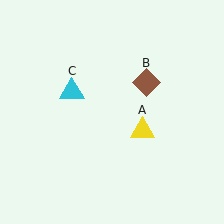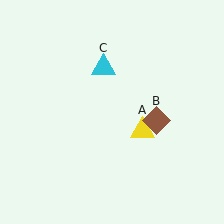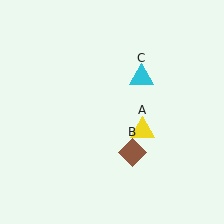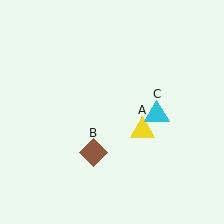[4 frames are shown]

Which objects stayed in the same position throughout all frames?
Yellow triangle (object A) remained stationary.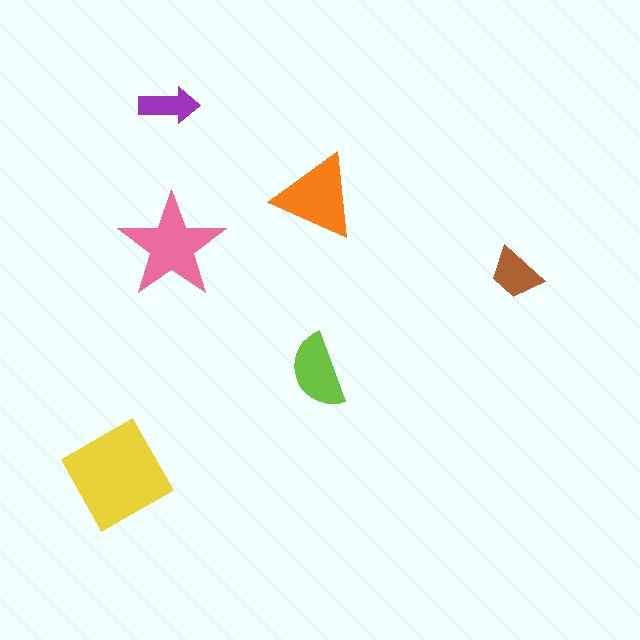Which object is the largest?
The yellow square.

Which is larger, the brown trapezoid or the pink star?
The pink star.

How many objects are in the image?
There are 6 objects in the image.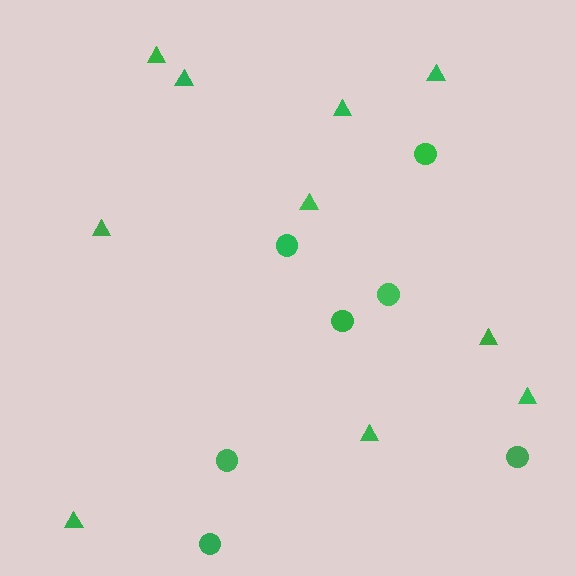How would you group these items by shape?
There are 2 groups: one group of triangles (10) and one group of circles (7).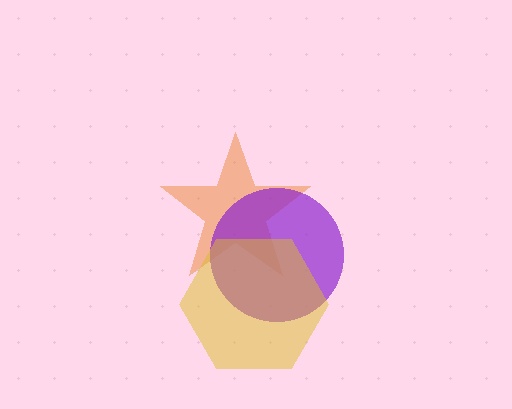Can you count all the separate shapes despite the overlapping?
Yes, there are 3 separate shapes.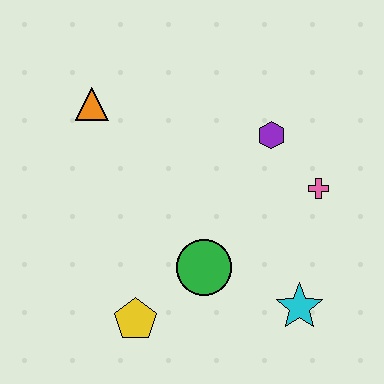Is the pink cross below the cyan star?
No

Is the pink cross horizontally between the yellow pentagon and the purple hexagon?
No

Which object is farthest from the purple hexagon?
The yellow pentagon is farthest from the purple hexagon.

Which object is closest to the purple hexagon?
The pink cross is closest to the purple hexagon.